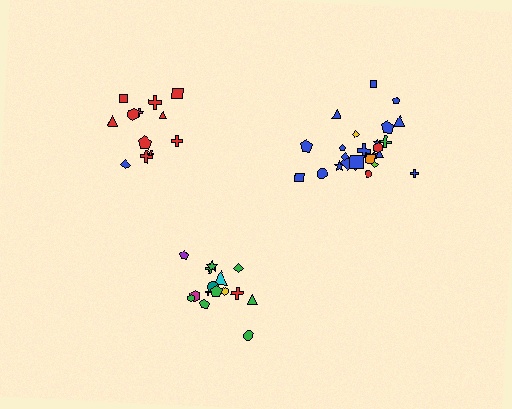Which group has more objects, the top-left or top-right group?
The top-right group.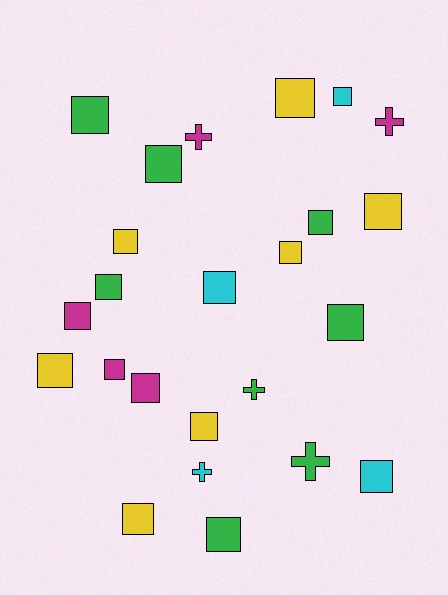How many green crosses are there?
There are 2 green crosses.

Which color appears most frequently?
Green, with 8 objects.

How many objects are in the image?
There are 24 objects.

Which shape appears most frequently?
Square, with 19 objects.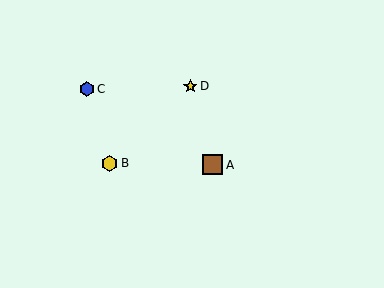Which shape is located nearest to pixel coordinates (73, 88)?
The blue hexagon (labeled C) at (87, 89) is nearest to that location.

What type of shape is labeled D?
Shape D is a yellow star.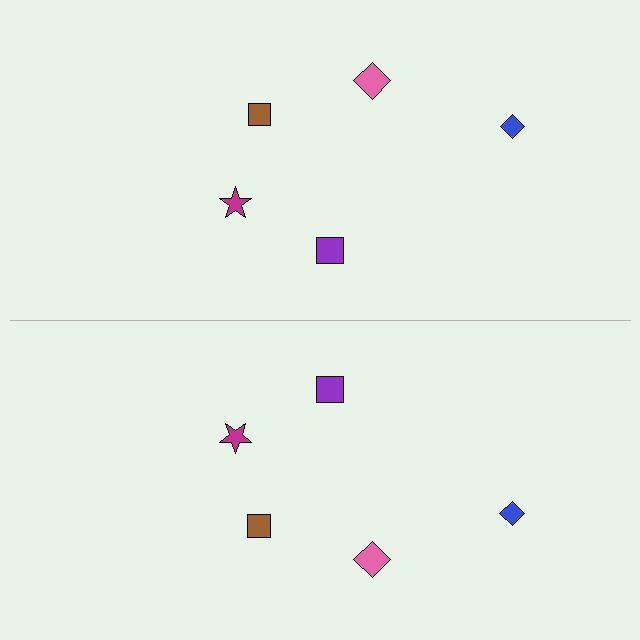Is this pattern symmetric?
Yes, this pattern has bilateral (reflection) symmetry.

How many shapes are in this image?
There are 10 shapes in this image.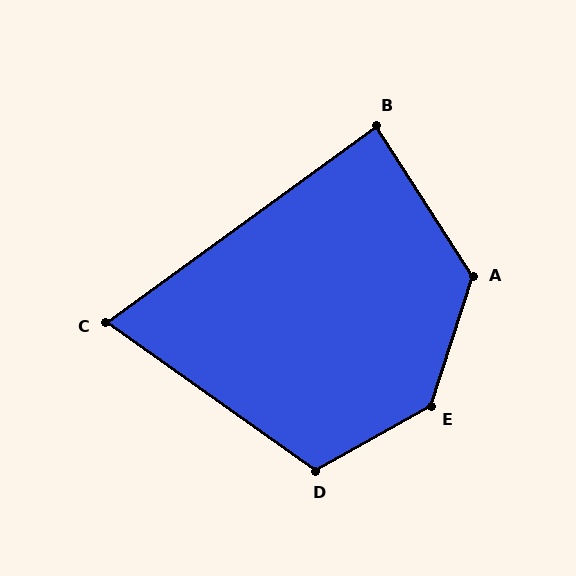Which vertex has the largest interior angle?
E, at approximately 138 degrees.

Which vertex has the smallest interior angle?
C, at approximately 71 degrees.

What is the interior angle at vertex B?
Approximately 86 degrees (approximately right).